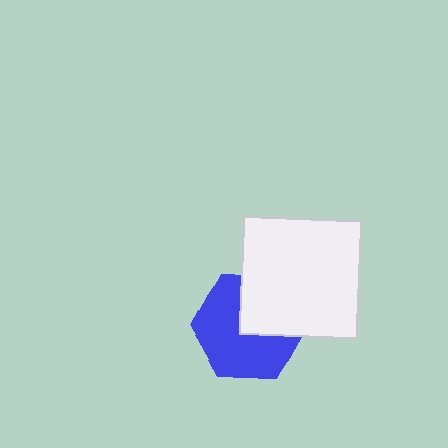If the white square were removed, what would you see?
You would see the complete blue hexagon.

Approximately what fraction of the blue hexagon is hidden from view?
Roughly 36% of the blue hexagon is hidden behind the white square.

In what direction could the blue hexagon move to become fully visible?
The blue hexagon could move toward the lower-left. That would shift it out from behind the white square entirely.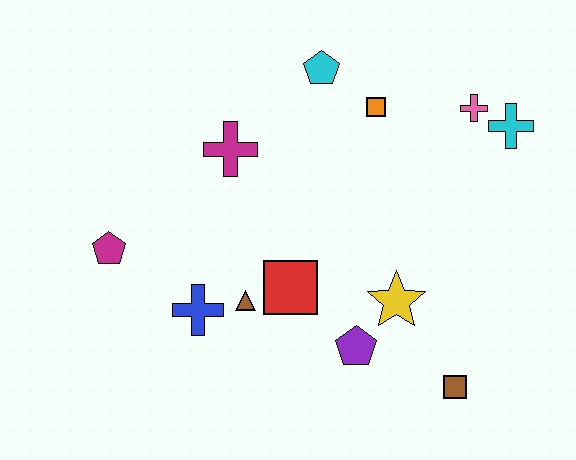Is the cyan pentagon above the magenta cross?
Yes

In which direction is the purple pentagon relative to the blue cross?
The purple pentagon is to the right of the blue cross.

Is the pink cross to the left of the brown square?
No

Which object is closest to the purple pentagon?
The yellow star is closest to the purple pentagon.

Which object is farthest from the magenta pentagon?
The cyan cross is farthest from the magenta pentagon.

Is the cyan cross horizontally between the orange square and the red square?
No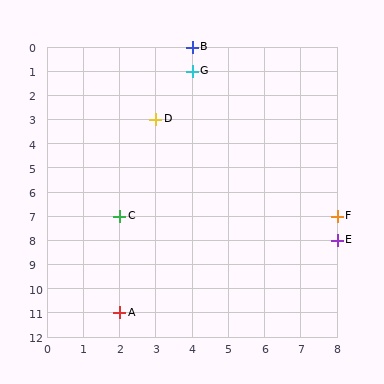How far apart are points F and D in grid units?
Points F and D are 5 columns and 4 rows apart (about 6.4 grid units diagonally).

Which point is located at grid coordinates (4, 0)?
Point B is at (4, 0).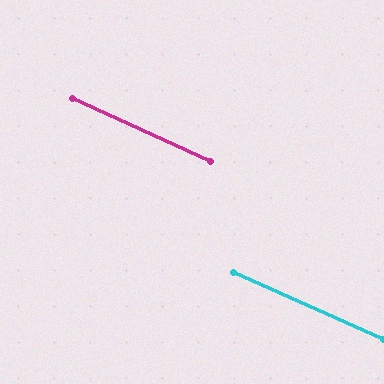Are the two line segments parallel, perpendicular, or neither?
Parallel — their directions differ by only 0.7°.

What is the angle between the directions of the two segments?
Approximately 1 degree.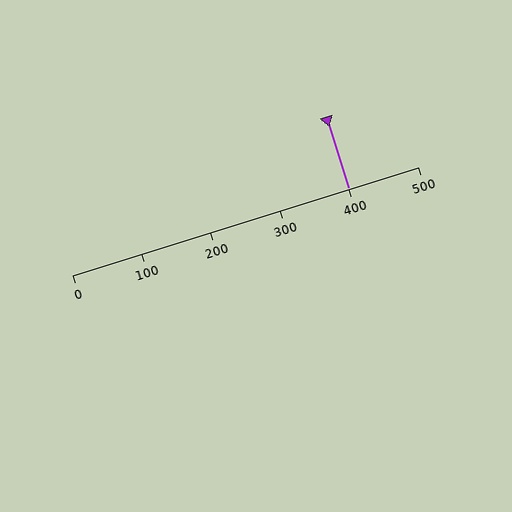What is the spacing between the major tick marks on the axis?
The major ticks are spaced 100 apart.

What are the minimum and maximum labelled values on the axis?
The axis runs from 0 to 500.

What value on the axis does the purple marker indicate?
The marker indicates approximately 400.